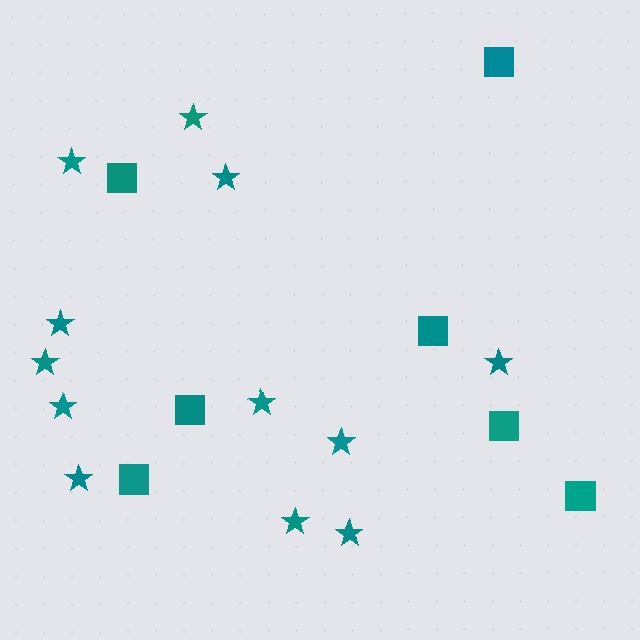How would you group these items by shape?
There are 2 groups: one group of squares (7) and one group of stars (12).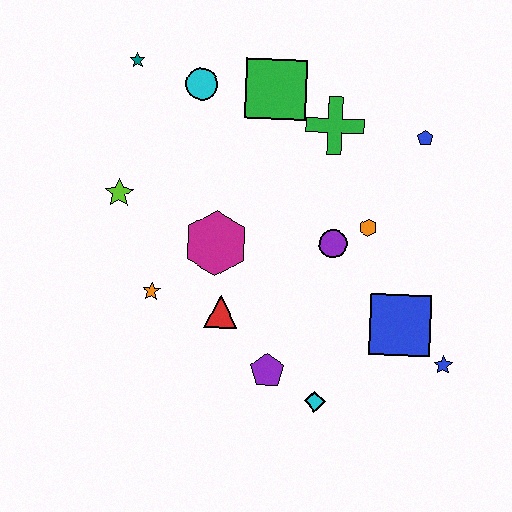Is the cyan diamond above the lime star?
No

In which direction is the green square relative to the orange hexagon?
The green square is above the orange hexagon.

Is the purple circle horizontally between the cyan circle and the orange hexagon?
Yes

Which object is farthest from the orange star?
The blue pentagon is farthest from the orange star.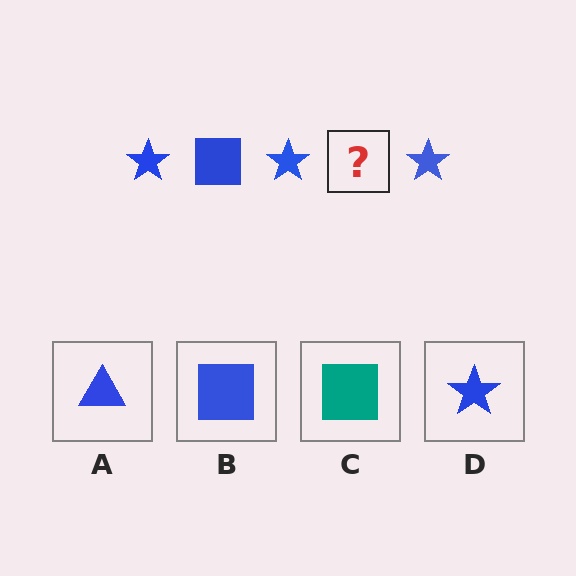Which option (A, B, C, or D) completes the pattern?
B.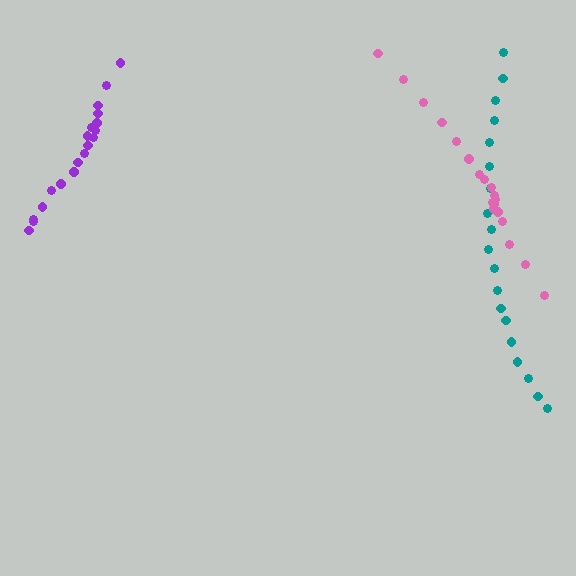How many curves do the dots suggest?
There are 3 distinct paths.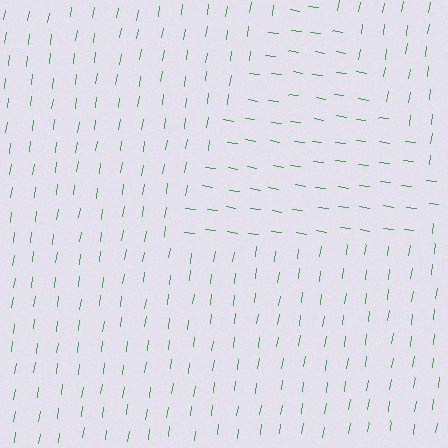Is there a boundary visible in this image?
Yes, there is a texture boundary formed by a change in line orientation.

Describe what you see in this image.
The image is filled with small green line segments. A triangle region in the image has lines oriented differently from the surrounding lines, creating a visible texture boundary.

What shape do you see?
I see a triangle.